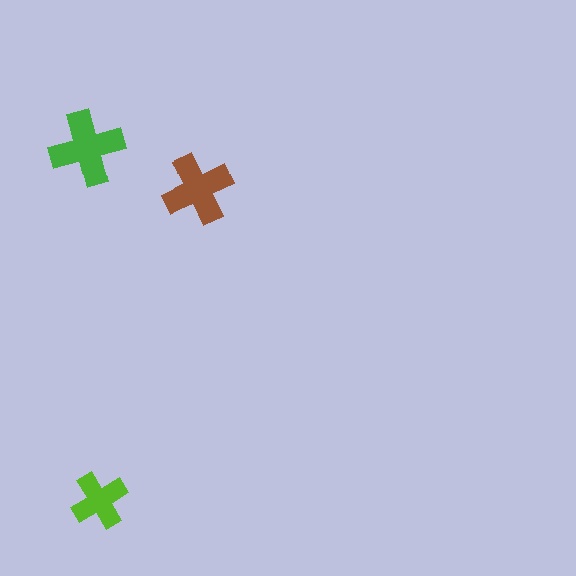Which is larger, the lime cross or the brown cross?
The brown one.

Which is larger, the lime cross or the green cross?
The green one.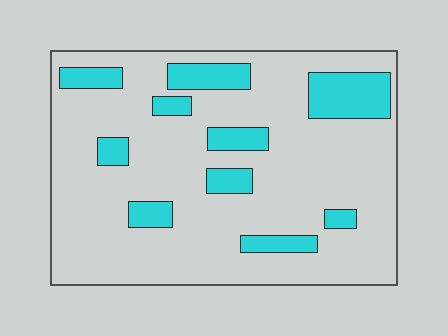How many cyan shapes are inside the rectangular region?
10.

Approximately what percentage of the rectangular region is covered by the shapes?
Approximately 20%.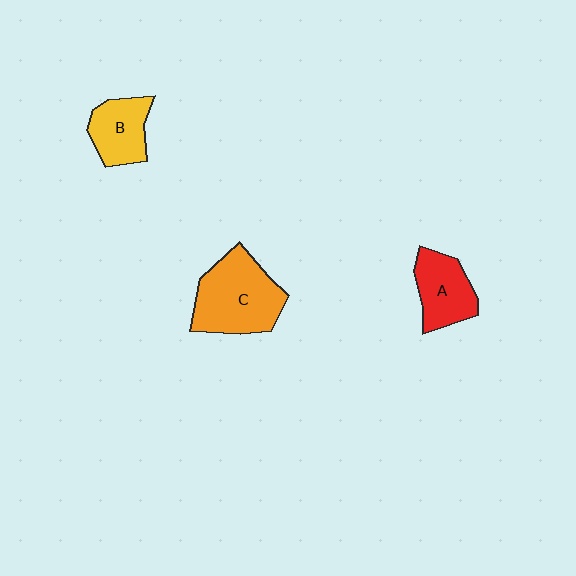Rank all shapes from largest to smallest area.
From largest to smallest: C (orange), A (red), B (yellow).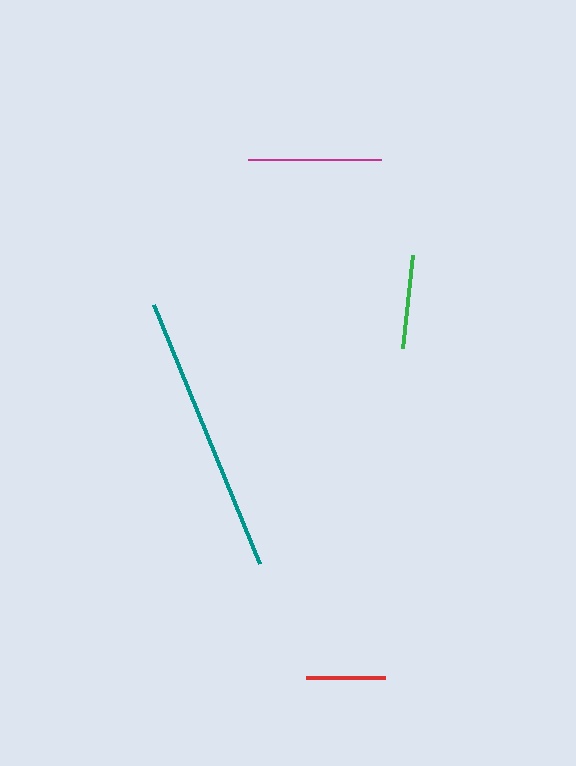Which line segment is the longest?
The teal line is the longest at approximately 280 pixels.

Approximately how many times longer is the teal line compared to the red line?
The teal line is approximately 3.6 times the length of the red line.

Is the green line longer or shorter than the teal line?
The teal line is longer than the green line.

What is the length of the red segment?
The red segment is approximately 78 pixels long.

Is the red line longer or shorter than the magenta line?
The magenta line is longer than the red line.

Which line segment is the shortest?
The red line is the shortest at approximately 78 pixels.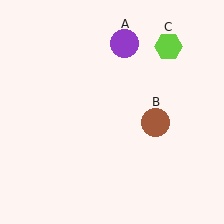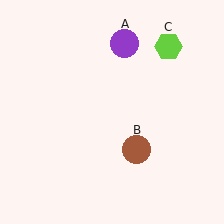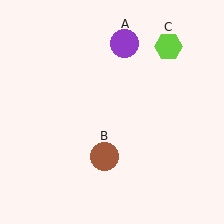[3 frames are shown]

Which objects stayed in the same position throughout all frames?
Purple circle (object A) and lime hexagon (object C) remained stationary.